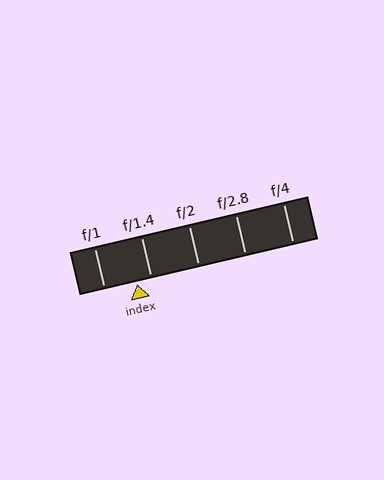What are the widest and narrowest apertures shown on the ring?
The widest aperture shown is f/1 and the narrowest is f/4.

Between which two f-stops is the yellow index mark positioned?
The index mark is between f/1 and f/1.4.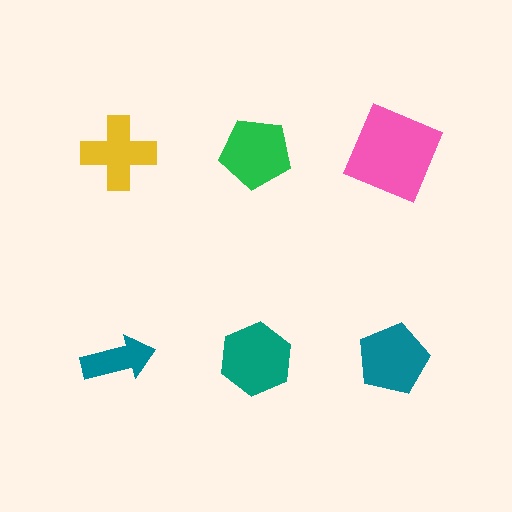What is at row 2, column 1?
A teal arrow.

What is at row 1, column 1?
A yellow cross.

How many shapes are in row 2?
3 shapes.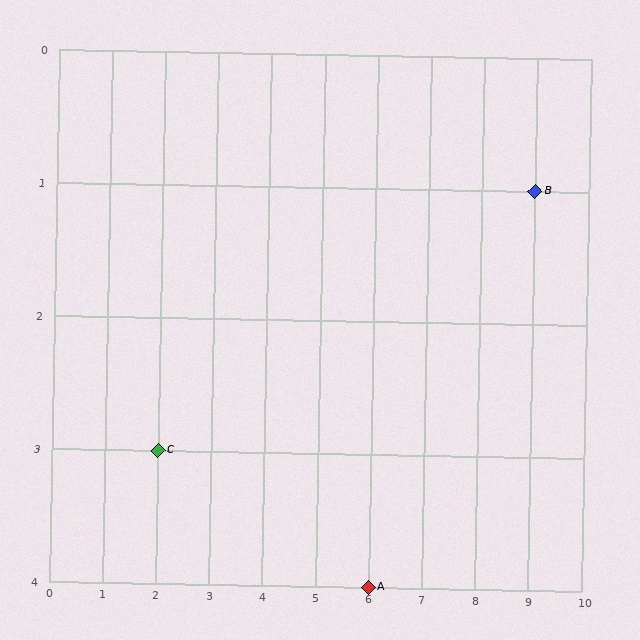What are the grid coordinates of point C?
Point C is at grid coordinates (2, 3).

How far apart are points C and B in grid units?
Points C and B are 7 columns and 2 rows apart (about 7.3 grid units diagonally).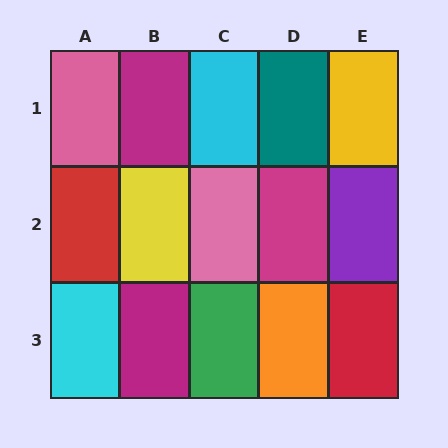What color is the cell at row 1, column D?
Teal.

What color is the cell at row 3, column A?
Cyan.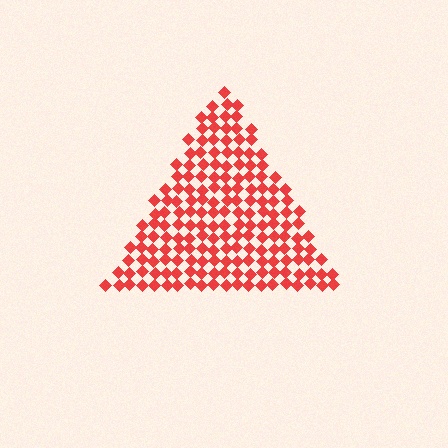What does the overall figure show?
The overall figure shows a triangle.